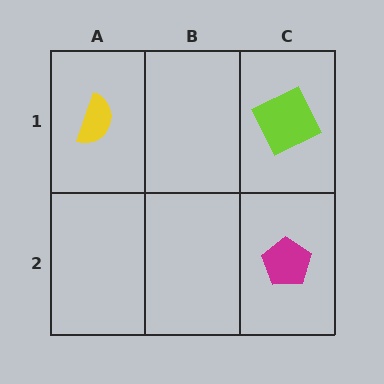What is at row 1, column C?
A lime square.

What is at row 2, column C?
A magenta pentagon.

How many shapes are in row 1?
2 shapes.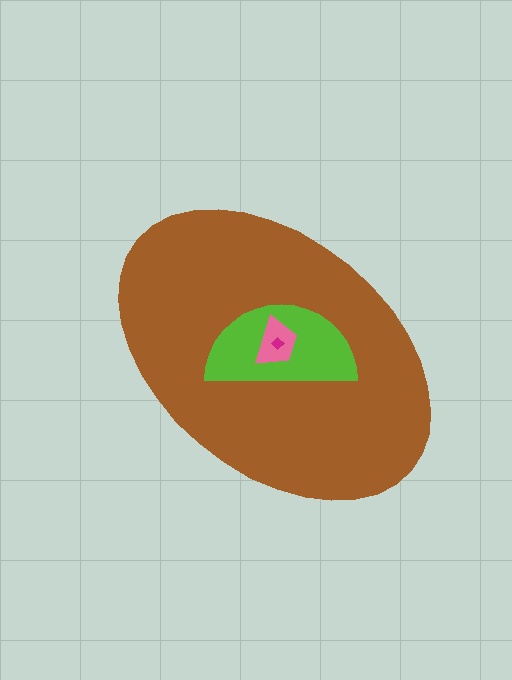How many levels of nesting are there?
4.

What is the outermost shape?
The brown ellipse.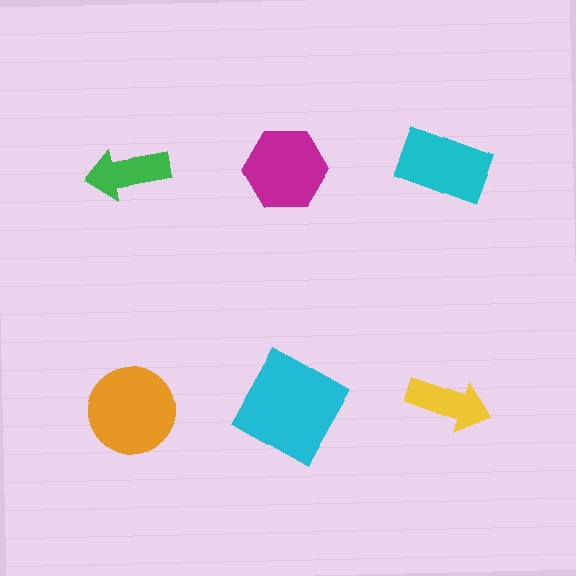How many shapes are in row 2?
3 shapes.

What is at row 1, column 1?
A green arrow.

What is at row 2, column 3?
A yellow arrow.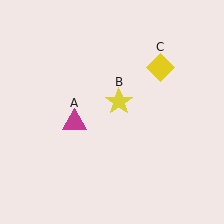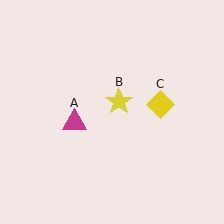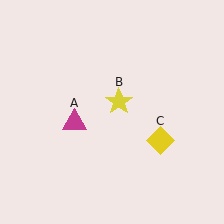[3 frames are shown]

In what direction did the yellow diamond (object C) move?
The yellow diamond (object C) moved down.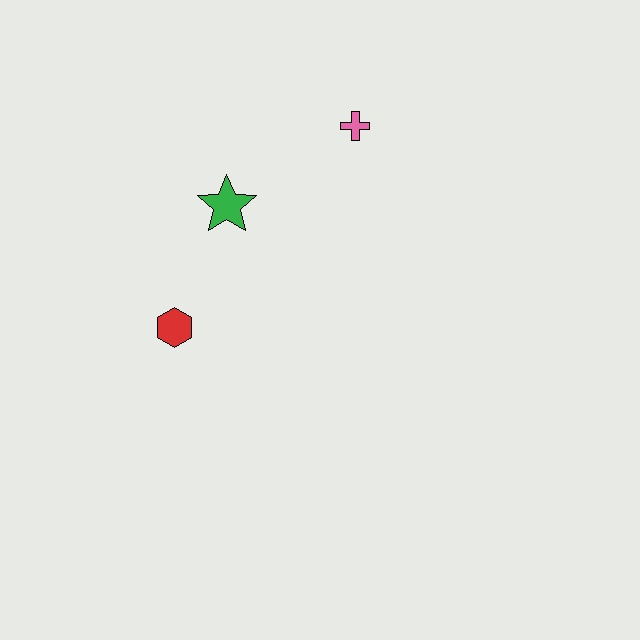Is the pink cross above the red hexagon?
Yes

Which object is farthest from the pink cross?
The red hexagon is farthest from the pink cross.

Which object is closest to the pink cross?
The green star is closest to the pink cross.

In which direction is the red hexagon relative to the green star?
The red hexagon is below the green star.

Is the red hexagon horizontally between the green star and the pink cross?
No